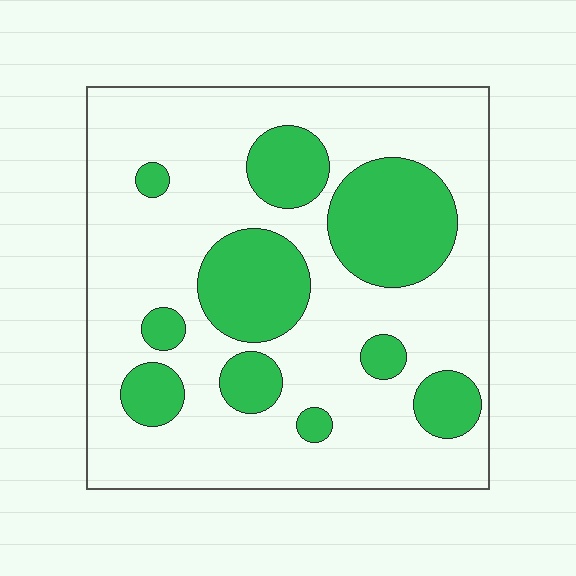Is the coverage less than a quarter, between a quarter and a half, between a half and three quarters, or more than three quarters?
Between a quarter and a half.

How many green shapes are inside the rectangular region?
10.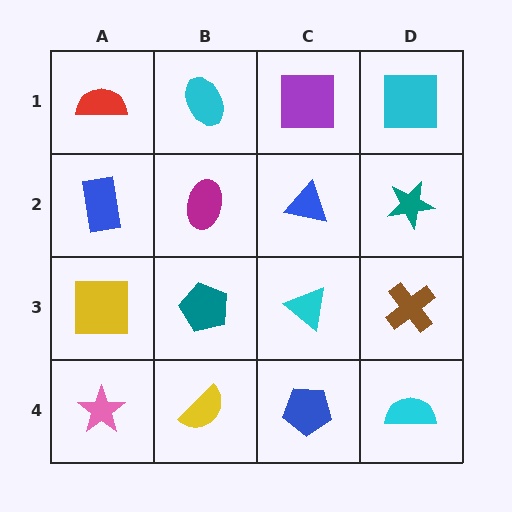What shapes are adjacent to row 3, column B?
A magenta ellipse (row 2, column B), a yellow semicircle (row 4, column B), a yellow square (row 3, column A), a cyan triangle (row 3, column C).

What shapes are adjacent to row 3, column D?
A teal star (row 2, column D), a cyan semicircle (row 4, column D), a cyan triangle (row 3, column C).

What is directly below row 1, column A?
A blue rectangle.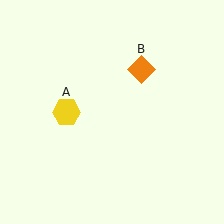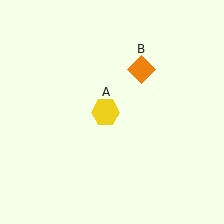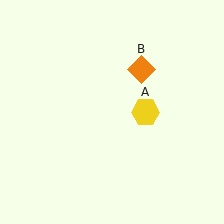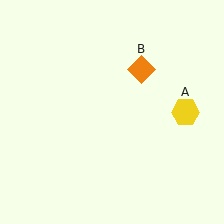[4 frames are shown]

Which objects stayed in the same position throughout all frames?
Orange diamond (object B) remained stationary.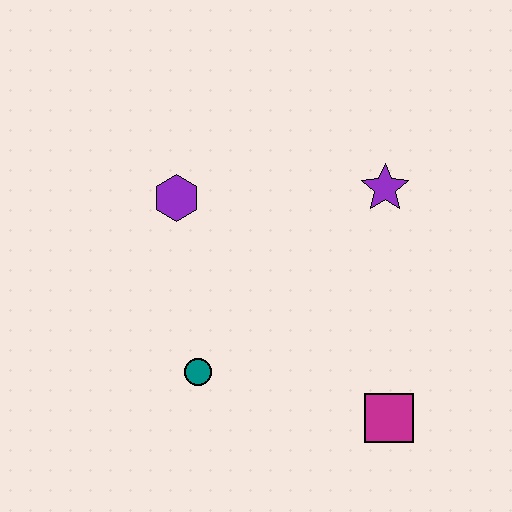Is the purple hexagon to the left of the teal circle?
Yes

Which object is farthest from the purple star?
The teal circle is farthest from the purple star.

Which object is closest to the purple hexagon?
The teal circle is closest to the purple hexagon.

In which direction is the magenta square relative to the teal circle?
The magenta square is to the right of the teal circle.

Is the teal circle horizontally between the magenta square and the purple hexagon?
Yes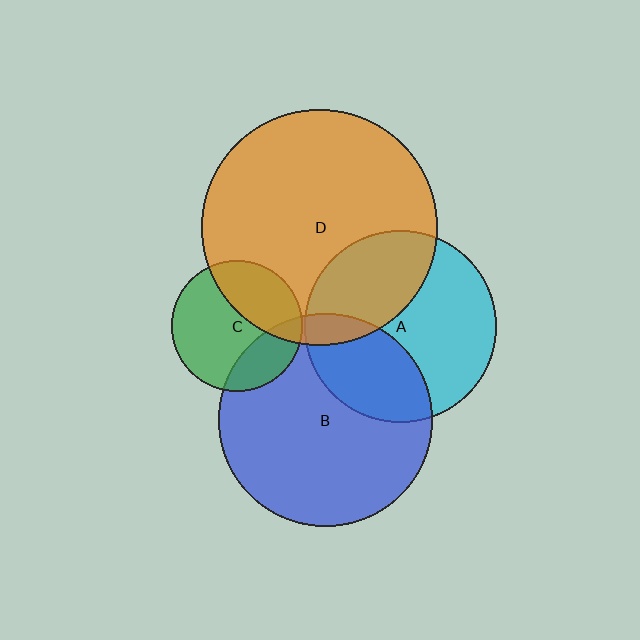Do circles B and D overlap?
Yes.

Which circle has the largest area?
Circle D (orange).